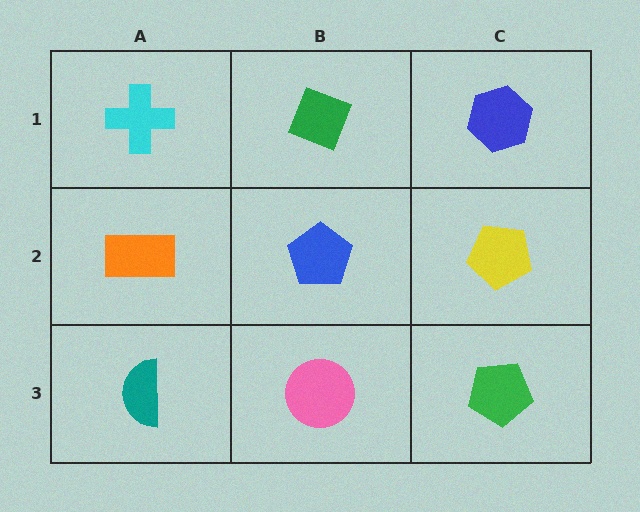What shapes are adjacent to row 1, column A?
An orange rectangle (row 2, column A), a green diamond (row 1, column B).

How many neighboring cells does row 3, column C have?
2.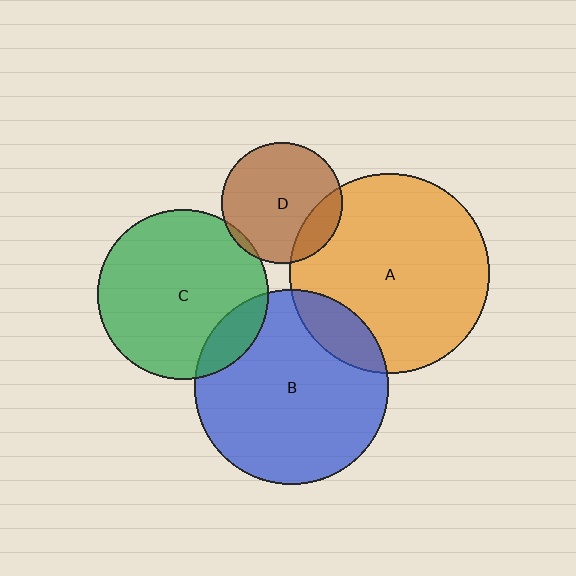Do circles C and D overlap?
Yes.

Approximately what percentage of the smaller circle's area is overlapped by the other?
Approximately 5%.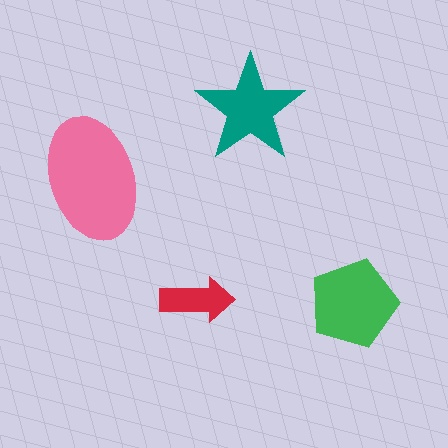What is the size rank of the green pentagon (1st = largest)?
2nd.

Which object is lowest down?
The green pentagon is bottommost.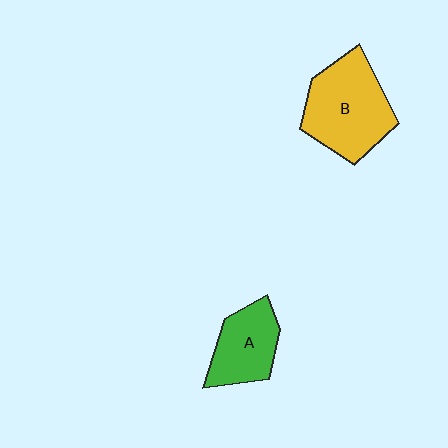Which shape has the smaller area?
Shape A (green).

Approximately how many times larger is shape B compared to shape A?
Approximately 1.5 times.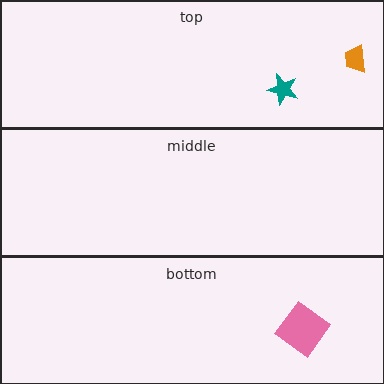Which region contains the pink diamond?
The bottom region.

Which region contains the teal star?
The top region.